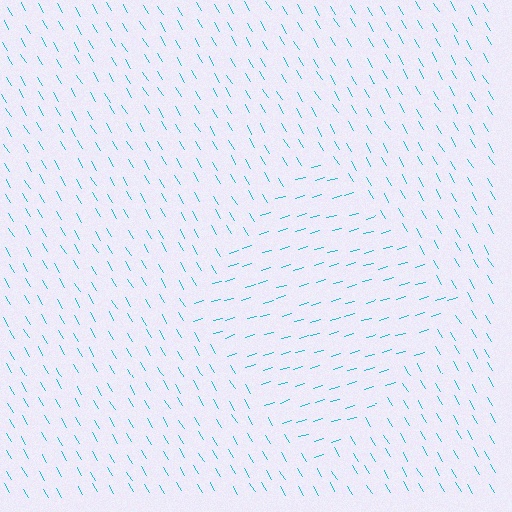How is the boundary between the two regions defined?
The boundary is defined purely by a change in line orientation (approximately 75 degrees difference). All lines are the same color and thickness.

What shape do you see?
I see a diamond.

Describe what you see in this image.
The image is filled with small cyan line segments. A diamond region in the image has lines oriented differently from the surrounding lines, creating a visible texture boundary.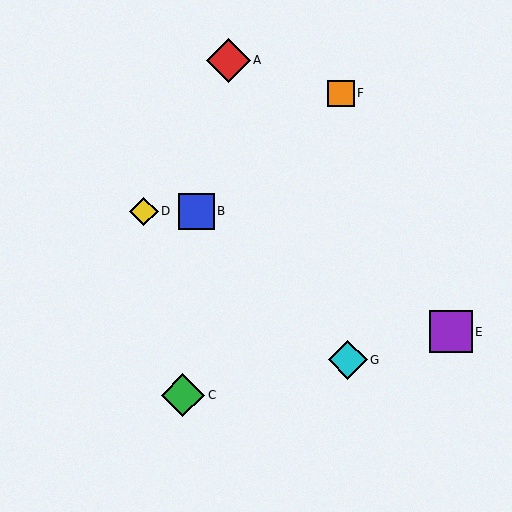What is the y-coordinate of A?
Object A is at y≈60.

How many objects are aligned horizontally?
2 objects (B, D) are aligned horizontally.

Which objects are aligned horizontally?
Objects B, D are aligned horizontally.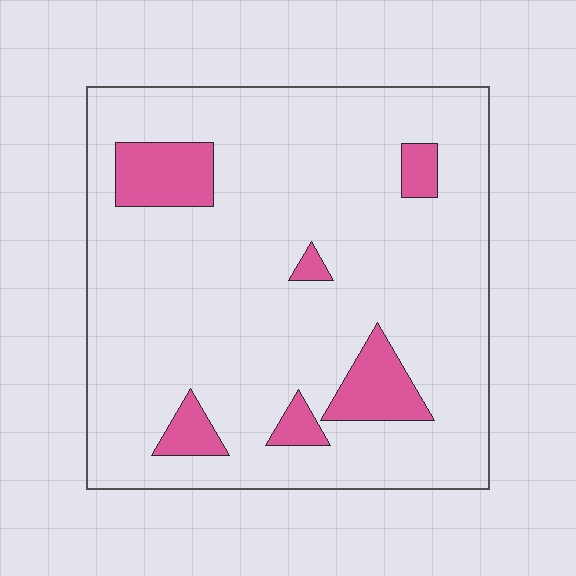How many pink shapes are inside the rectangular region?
6.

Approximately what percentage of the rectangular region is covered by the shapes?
Approximately 10%.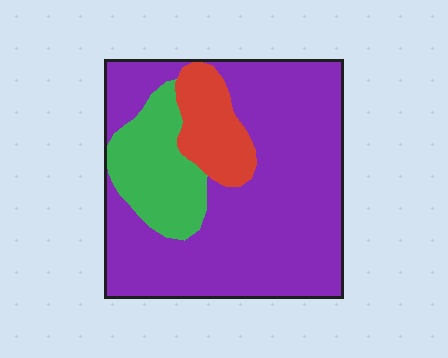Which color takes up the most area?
Purple, at roughly 70%.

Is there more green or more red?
Green.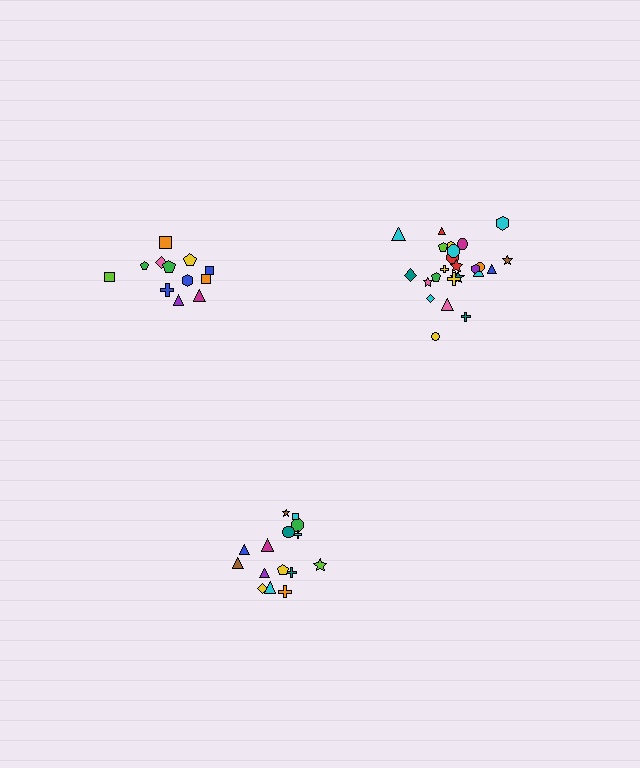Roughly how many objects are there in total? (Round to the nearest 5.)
Roughly 50 objects in total.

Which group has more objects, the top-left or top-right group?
The top-right group.